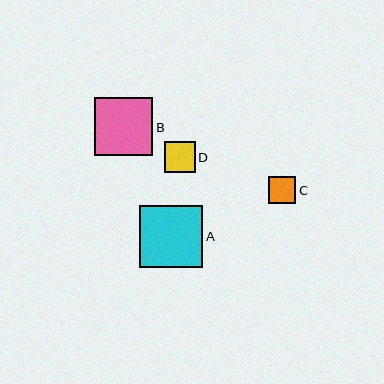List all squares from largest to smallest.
From largest to smallest: A, B, D, C.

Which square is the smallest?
Square C is the smallest with a size of approximately 27 pixels.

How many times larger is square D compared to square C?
Square D is approximately 1.1 times the size of square C.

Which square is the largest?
Square A is the largest with a size of approximately 63 pixels.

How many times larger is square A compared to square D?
Square A is approximately 2.0 times the size of square D.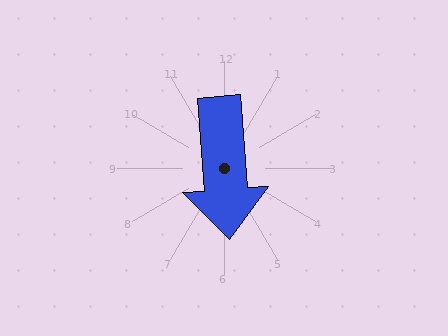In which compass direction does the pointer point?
South.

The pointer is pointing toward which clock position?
Roughly 6 o'clock.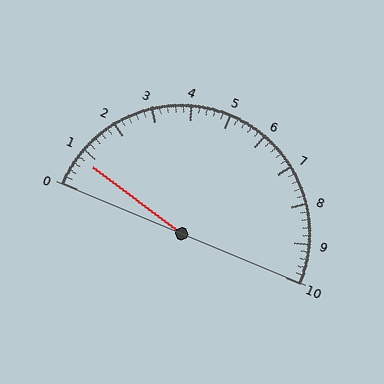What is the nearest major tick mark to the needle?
The nearest major tick mark is 1.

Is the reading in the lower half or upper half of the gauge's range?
The reading is in the lower half of the range (0 to 10).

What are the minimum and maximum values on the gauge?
The gauge ranges from 0 to 10.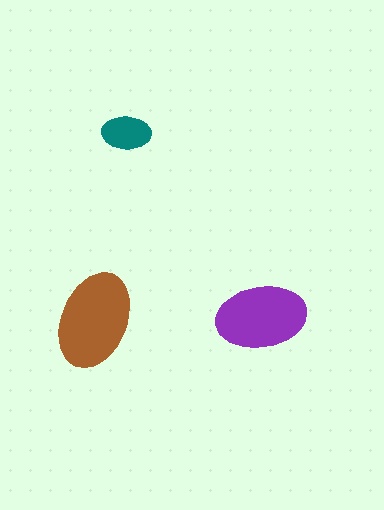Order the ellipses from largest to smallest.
the brown one, the purple one, the teal one.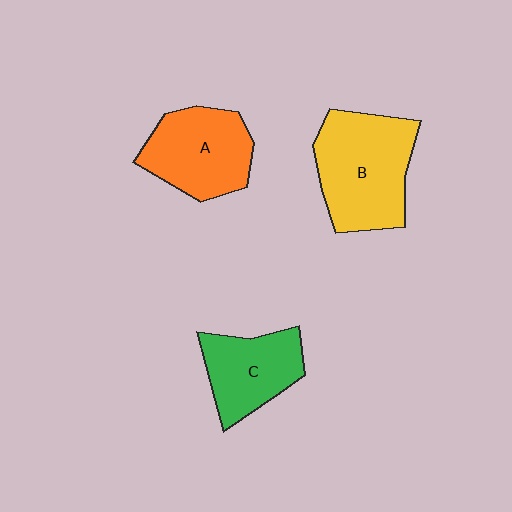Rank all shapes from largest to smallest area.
From largest to smallest: B (yellow), A (orange), C (green).